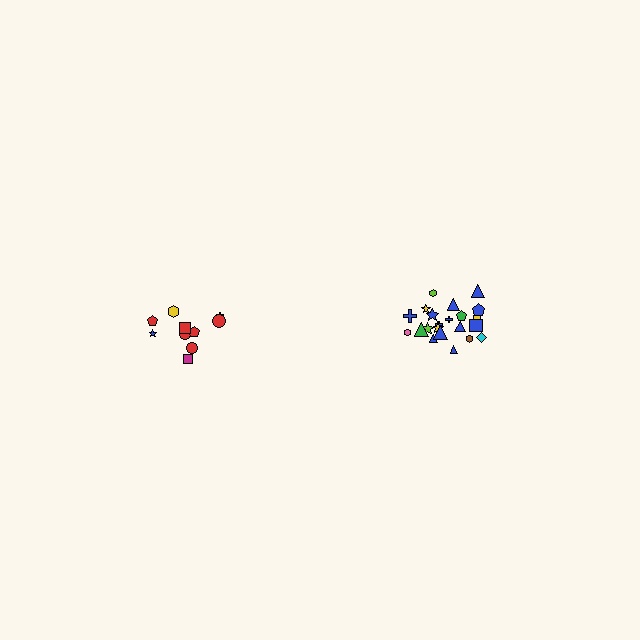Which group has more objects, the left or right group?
The right group.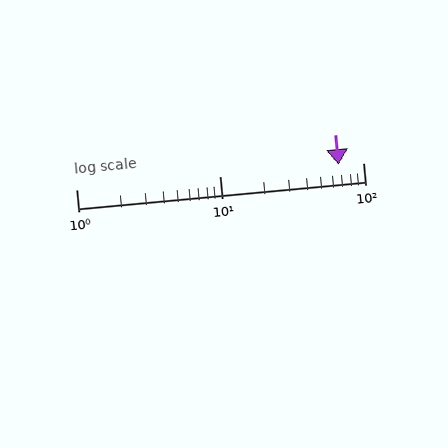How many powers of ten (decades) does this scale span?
The scale spans 2 decades, from 1 to 100.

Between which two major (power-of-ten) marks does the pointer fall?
The pointer is between 10 and 100.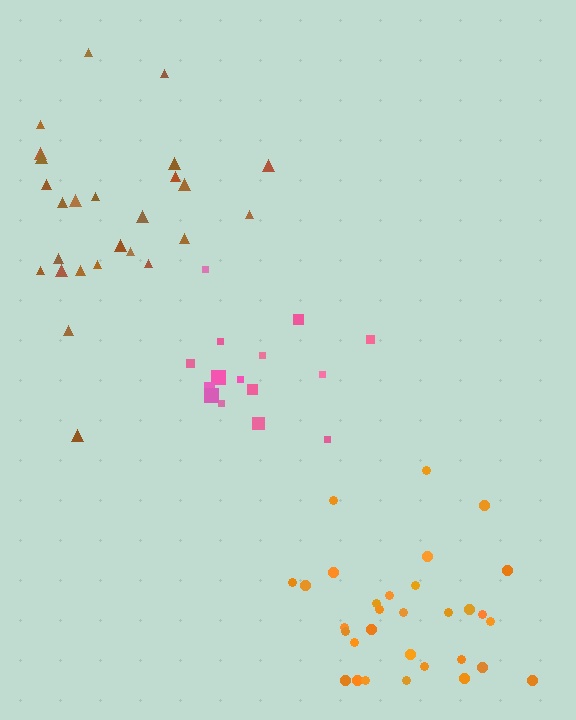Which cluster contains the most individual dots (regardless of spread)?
Orange (31).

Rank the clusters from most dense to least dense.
orange, brown, pink.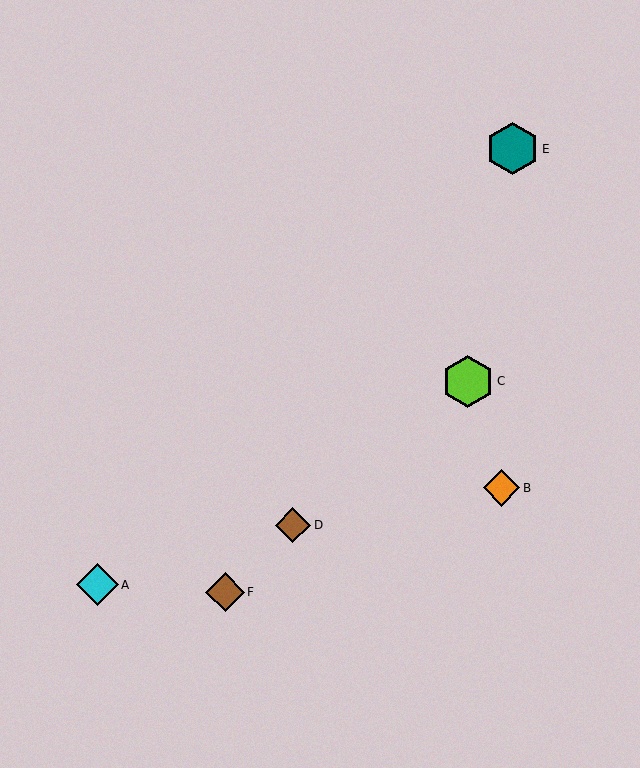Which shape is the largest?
The teal hexagon (labeled E) is the largest.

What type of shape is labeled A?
Shape A is a cyan diamond.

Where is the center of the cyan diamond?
The center of the cyan diamond is at (97, 585).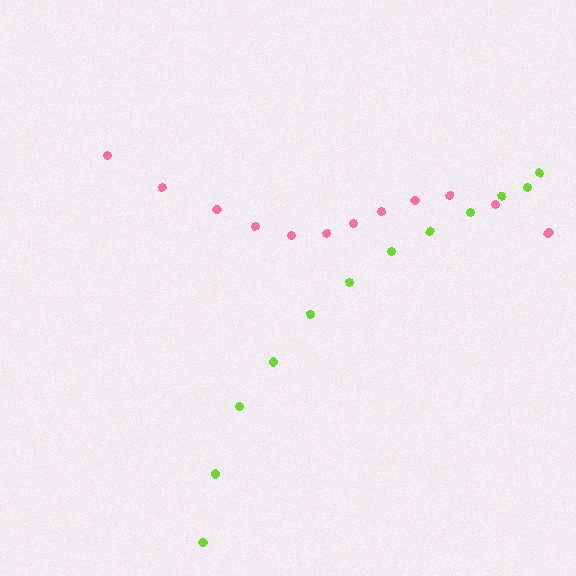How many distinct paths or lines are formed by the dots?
There are 2 distinct paths.